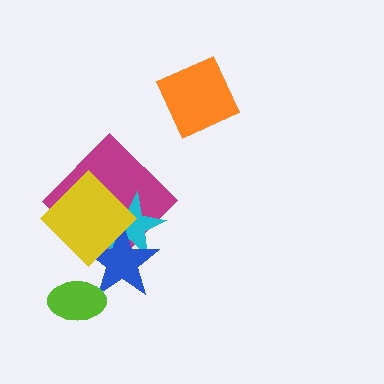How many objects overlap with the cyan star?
3 objects overlap with the cyan star.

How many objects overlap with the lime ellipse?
1 object overlaps with the lime ellipse.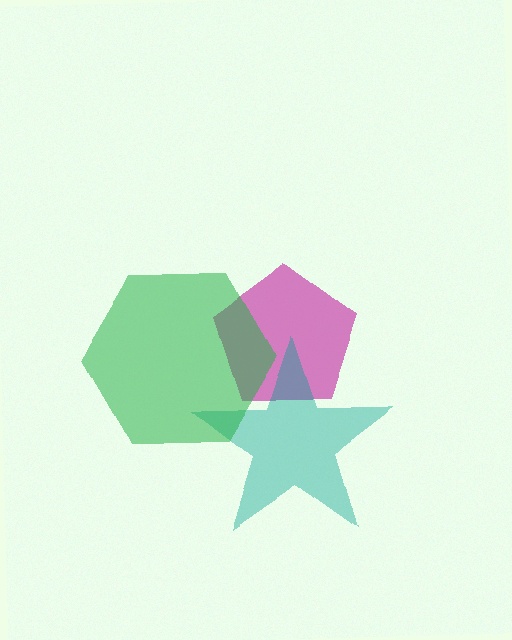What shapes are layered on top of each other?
The layered shapes are: a magenta pentagon, a teal star, a green hexagon.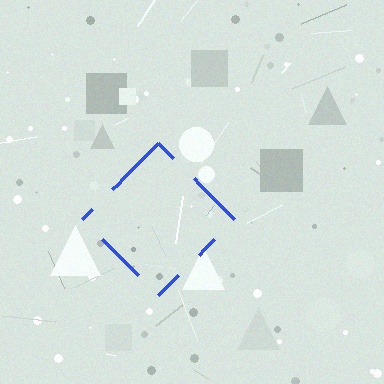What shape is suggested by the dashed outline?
The dashed outline suggests a diamond.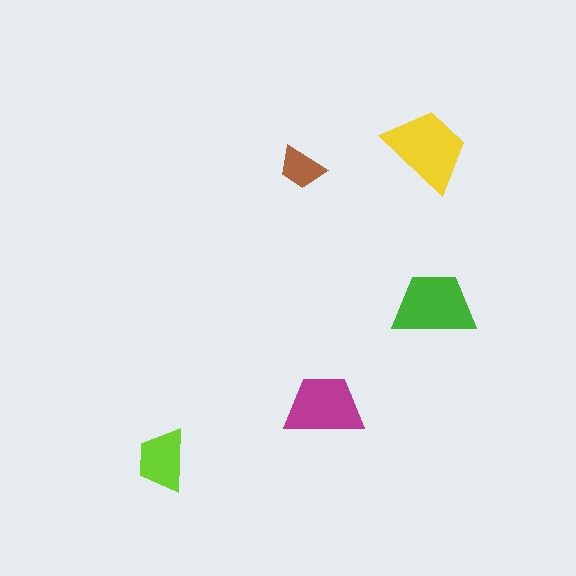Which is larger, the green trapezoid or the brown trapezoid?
The green one.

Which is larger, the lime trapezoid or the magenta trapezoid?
The magenta one.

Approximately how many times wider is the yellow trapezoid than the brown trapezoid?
About 2 times wider.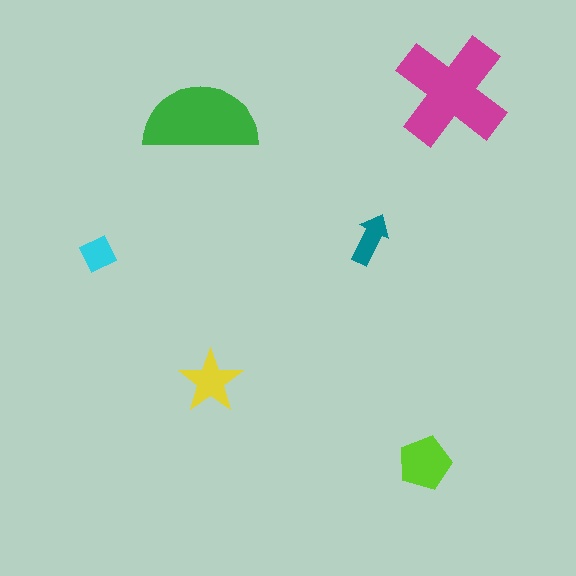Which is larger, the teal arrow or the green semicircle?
The green semicircle.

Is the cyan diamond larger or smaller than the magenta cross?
Smaller.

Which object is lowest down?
The lime pentagon is bottommost.